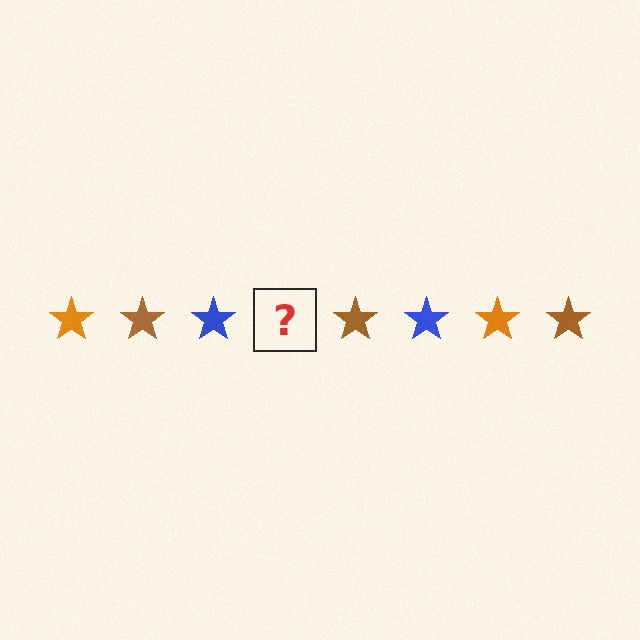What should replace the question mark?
The question mark should be replaced with an orange star.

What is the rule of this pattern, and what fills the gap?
The rule is that the pattern cycles through orange, brown, blue stars. The gap should be filled with an orange star.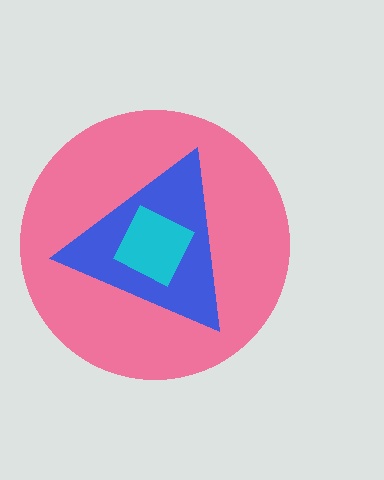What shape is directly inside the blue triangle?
The cyan diamond.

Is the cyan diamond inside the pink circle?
Yes.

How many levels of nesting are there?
3.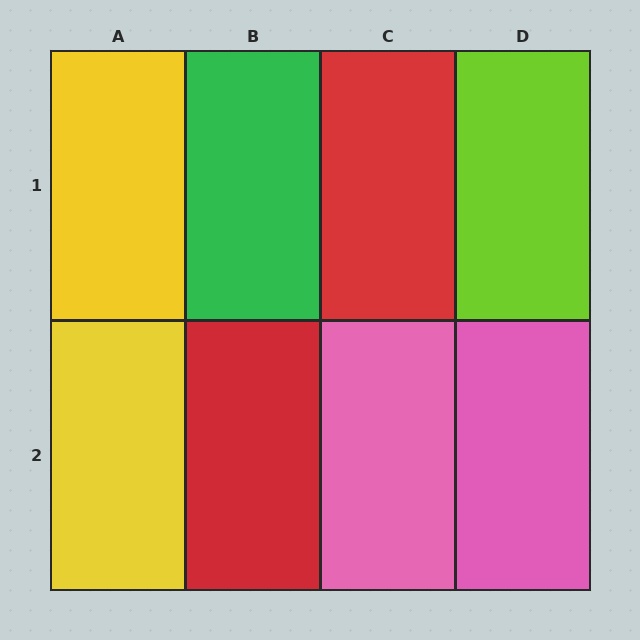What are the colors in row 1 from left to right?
Yellow, green, red, lime.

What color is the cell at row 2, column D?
Pink.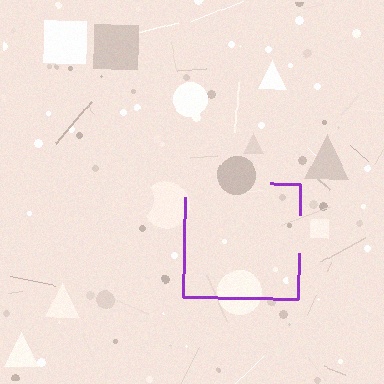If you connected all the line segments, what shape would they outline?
They would outline a square.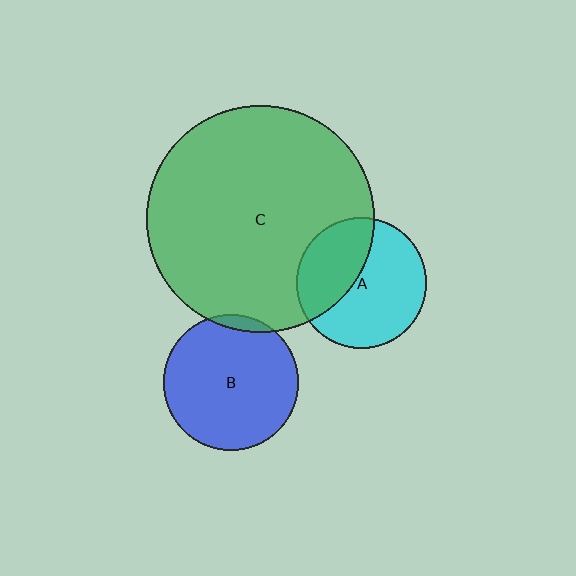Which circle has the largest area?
Circle C (green).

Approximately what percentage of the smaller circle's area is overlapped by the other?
Approximately 5%.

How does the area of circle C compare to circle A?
Approximately 3.0 times.